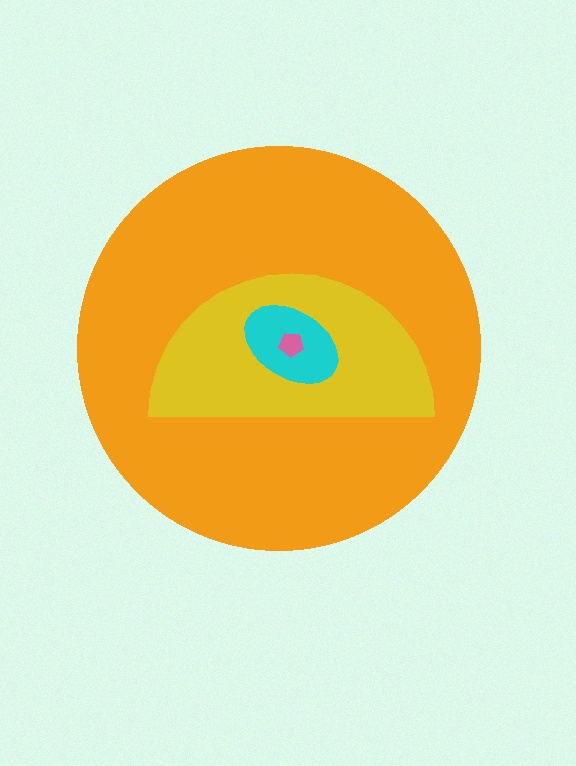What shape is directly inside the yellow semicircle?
The cyan ellipse.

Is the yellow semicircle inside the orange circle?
Yes.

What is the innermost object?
The pink pentagon.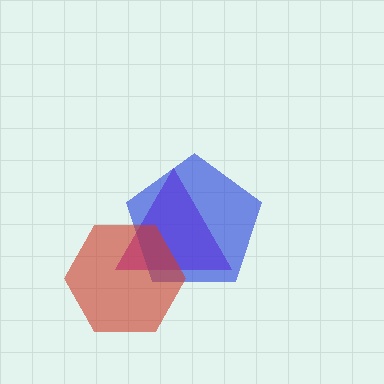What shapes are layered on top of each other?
The layered shapes are: a purple triangle, a blue pentagon, a red hexagon.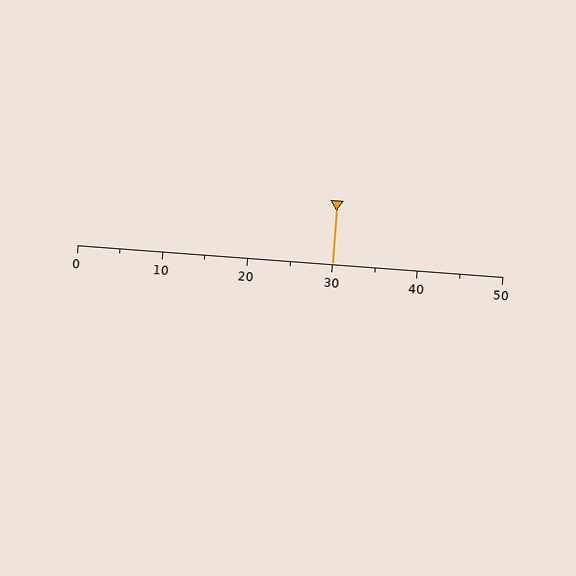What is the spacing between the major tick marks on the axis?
The major ticks are spaced 10 apart.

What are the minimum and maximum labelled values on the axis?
The axis runs from 0 to 50.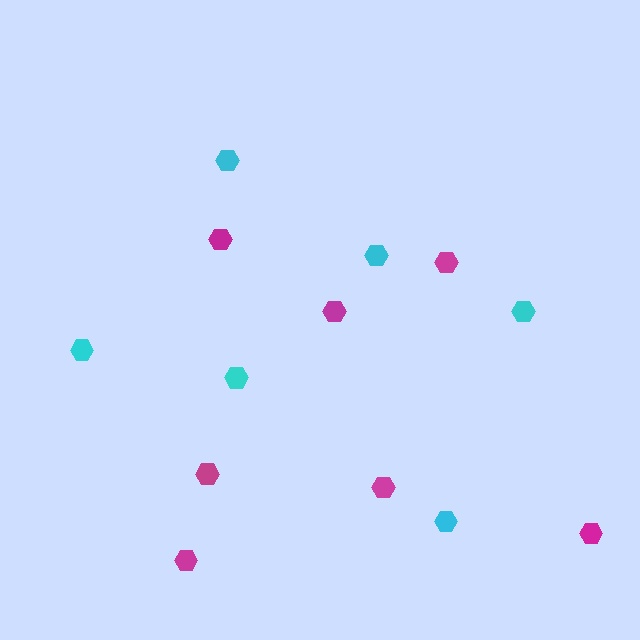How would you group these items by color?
There are 2 groups: one group of magenta hexagons (7) and one group of cyan hexagons (6).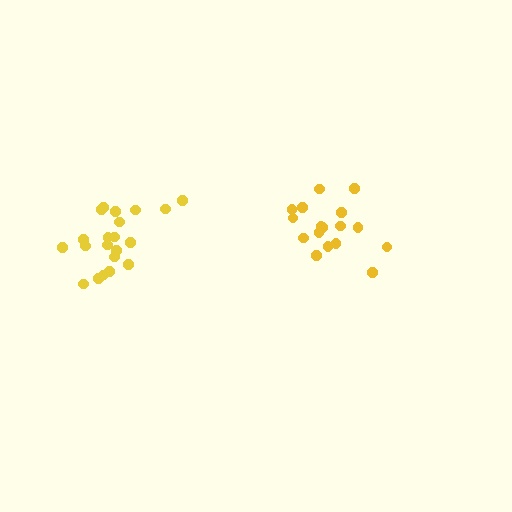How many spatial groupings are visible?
There are 2 spatial groupings.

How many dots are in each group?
Group 1: 21 dots, Group 2: 17 dots (38 total).